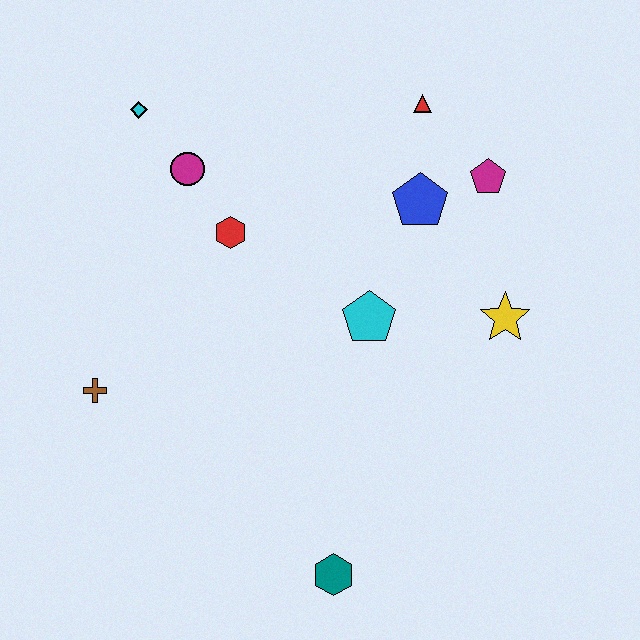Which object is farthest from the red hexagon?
The teal hexagon is farthest from the red hexagon.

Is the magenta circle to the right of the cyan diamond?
Yes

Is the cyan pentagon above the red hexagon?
No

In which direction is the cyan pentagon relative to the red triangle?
The cyan pentagon is below the red triangle.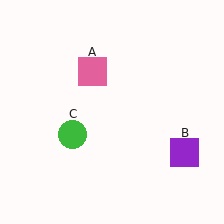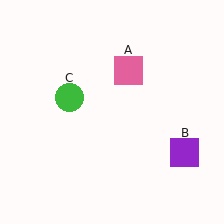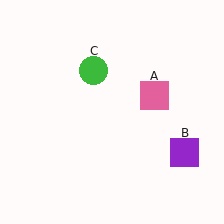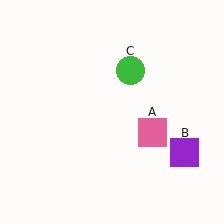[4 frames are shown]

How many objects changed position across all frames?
2 objects changed position: pink square (object A), green circle (object C).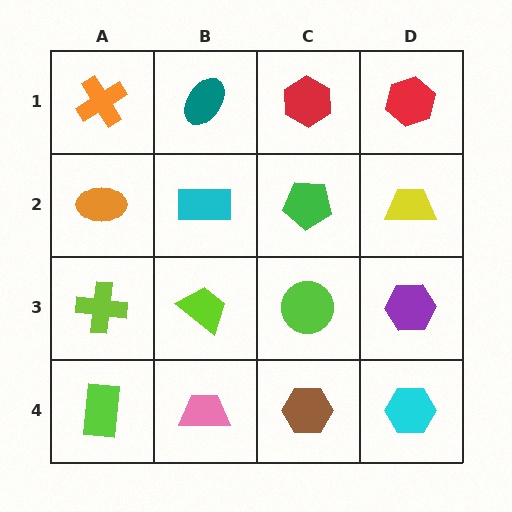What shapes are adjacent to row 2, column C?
A red hexagon (row 1, column C), a lime circle (row 3, column C), a cyan rectangle (row 2, column B), a yellow trapezoid (row 2, column D).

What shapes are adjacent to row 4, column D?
A purple hexagon (row 3, column D), a brown hexagon (row 4, column C).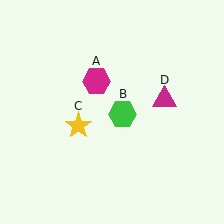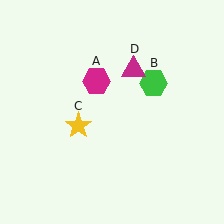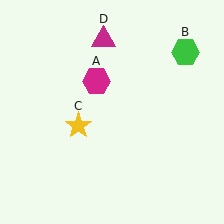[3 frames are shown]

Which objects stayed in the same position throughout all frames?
Magenta hexagon (object A) and yellow star (object C) remained stationary.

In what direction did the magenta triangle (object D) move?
The magenta triangle (object D) moved up and to the left.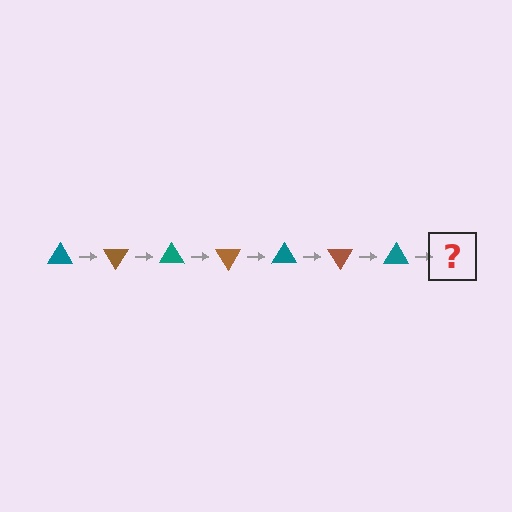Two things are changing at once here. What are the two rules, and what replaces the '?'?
The two rules are that it rotates 60 degrees each step and the color cycles through teal and brown. The '?' should be a brown triangle, rotated 420 degrees from the start.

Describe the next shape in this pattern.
It should be a brown triangle, rotated 420 degrees from the start.